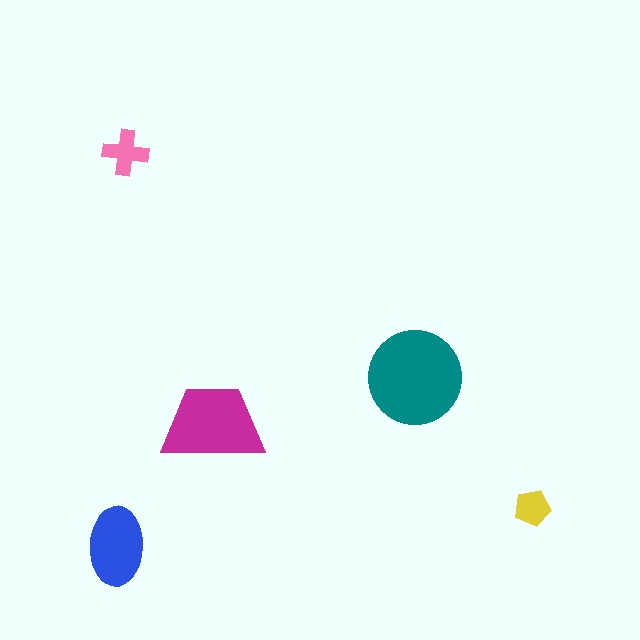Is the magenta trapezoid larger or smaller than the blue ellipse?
Larger.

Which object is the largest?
The teal circle.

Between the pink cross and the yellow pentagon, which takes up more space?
The pink cross.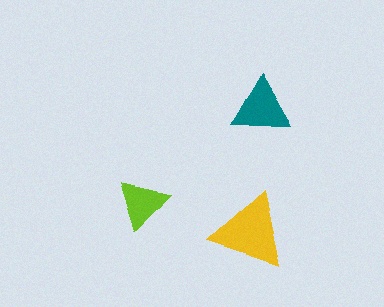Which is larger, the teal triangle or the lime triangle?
The teal one.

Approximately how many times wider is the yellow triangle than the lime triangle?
About 1.5 times wider.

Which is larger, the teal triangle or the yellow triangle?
The yellow one.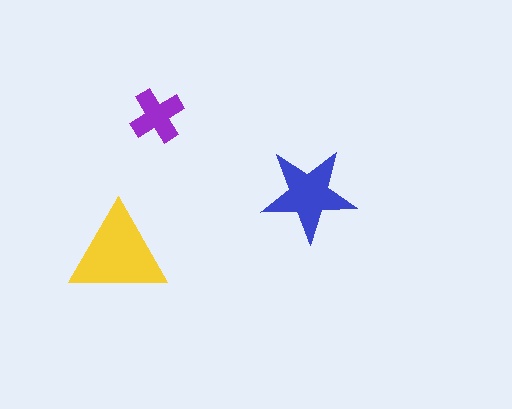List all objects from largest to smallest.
The yellow triangle, the blue star, the purple cross.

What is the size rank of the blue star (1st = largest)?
2nd.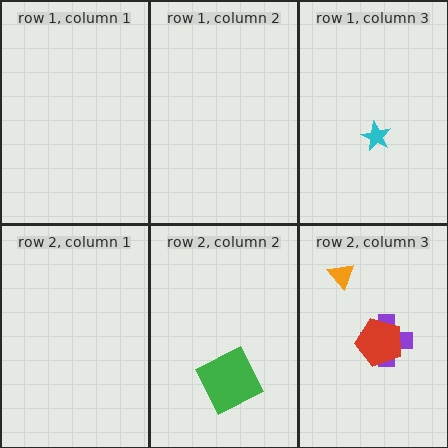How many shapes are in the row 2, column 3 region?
3.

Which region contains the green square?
The row 2, column 2 region.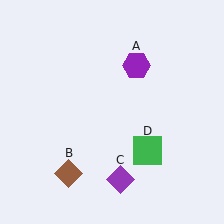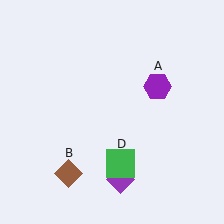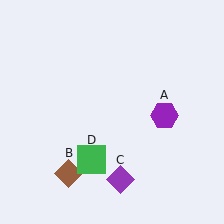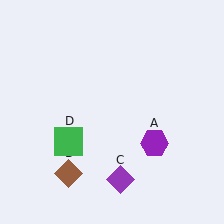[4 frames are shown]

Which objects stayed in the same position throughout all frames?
Brown diamond (object B) and purple diamond (object C) remained stationary.